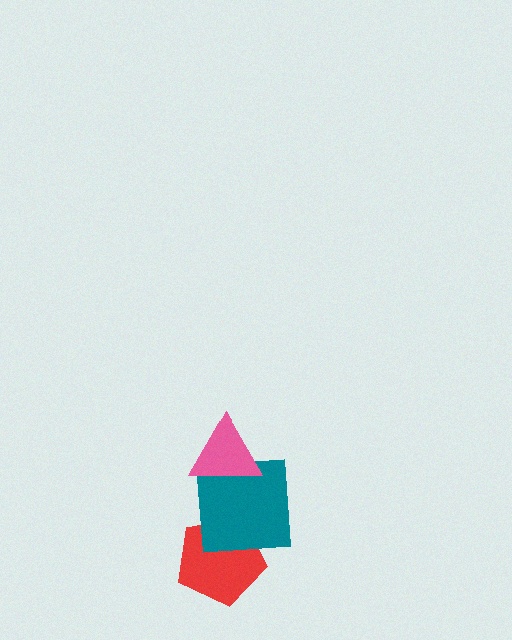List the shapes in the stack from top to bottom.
From top to bottom: the pink triangle, the teal square, the red pentagon.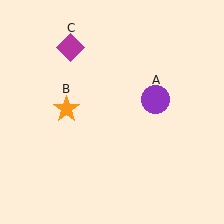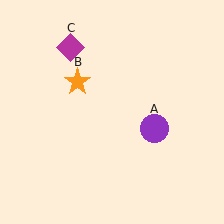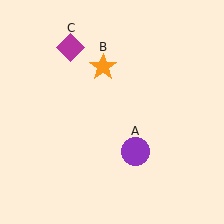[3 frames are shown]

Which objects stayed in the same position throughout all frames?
Magenta diamond (object C) remained stationary.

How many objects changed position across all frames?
2 objects changed position: purple circle (object A), orange star (object B).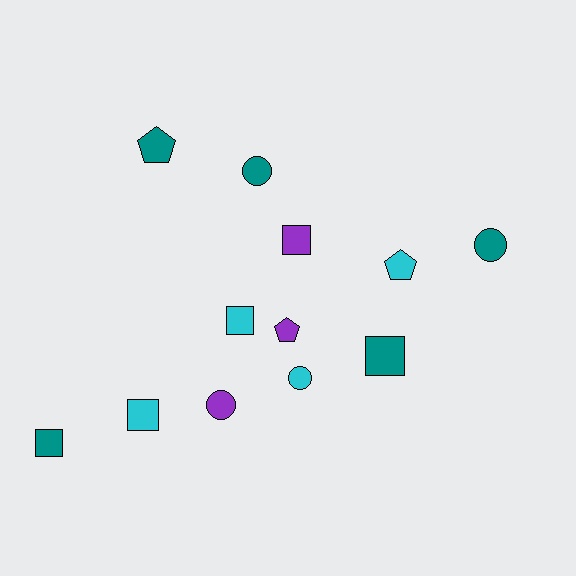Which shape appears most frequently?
Square, with 5 objects.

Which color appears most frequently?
Teal, with 5 objects.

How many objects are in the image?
There are 12 objects.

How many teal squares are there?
There are 2 teal squares.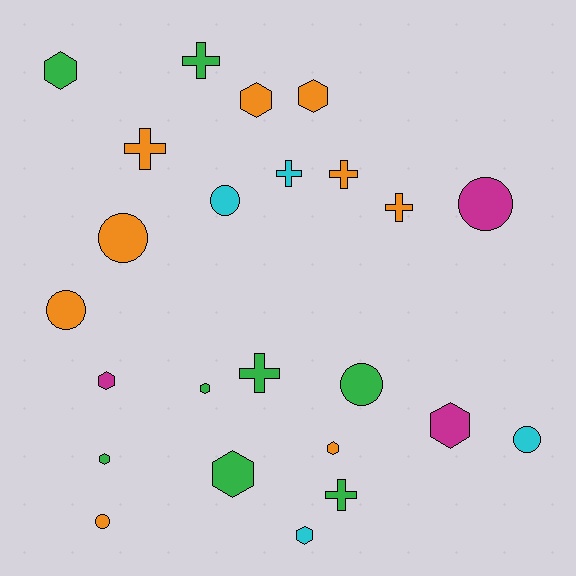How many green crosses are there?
There are 3 green crosses.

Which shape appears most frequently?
Hexagon, with 10 objects.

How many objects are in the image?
There are 24 objects.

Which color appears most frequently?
Orange, with 9 objects.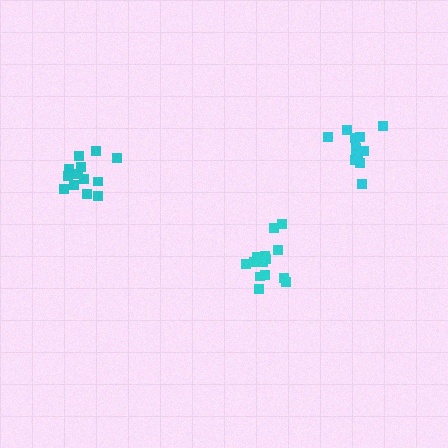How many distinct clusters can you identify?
There are 3 distinct clusters.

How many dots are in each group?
Group 1: 12 dots, Group 2: 14 dots, Group 3: 13 dots (39 total).